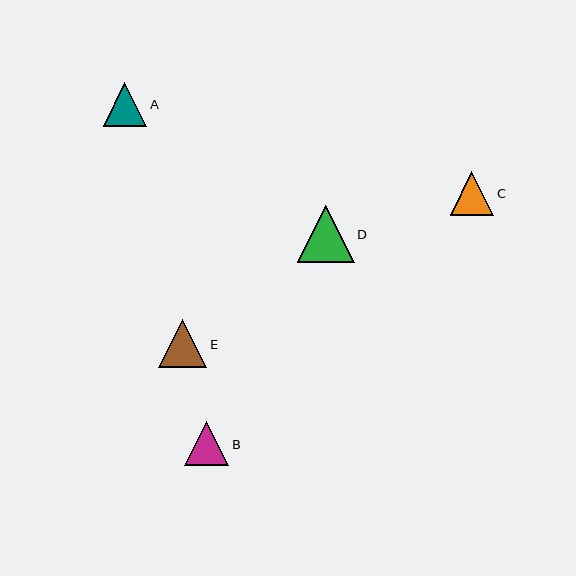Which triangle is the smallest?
Triangle C is the smallest with a size of approximately 44 pixels.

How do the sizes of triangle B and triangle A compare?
Triangle B and triangle A are approximately the same size.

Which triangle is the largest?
Triangle D is the largest with a size of approximately 57 pixels.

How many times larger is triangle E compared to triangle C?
Triangle E is approximately 1.1 times the size of triangle C.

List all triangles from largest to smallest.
From largest to smallest: D, E, B, A, C.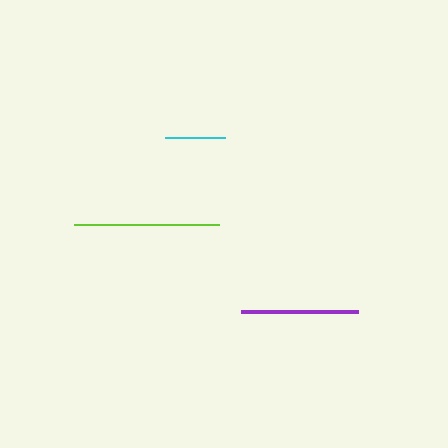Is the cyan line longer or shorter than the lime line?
The lime line is longer than the cyan line.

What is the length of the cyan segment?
The cyan segment is approximately 60 pixels long.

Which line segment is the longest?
The lime line is the longest at approximately 145 pixels.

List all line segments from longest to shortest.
From longest to shortest: lime, purple, cyan.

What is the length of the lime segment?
The lime segment is approximately 145 pixels long.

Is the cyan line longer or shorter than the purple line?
The purple line is longer than the cyan line.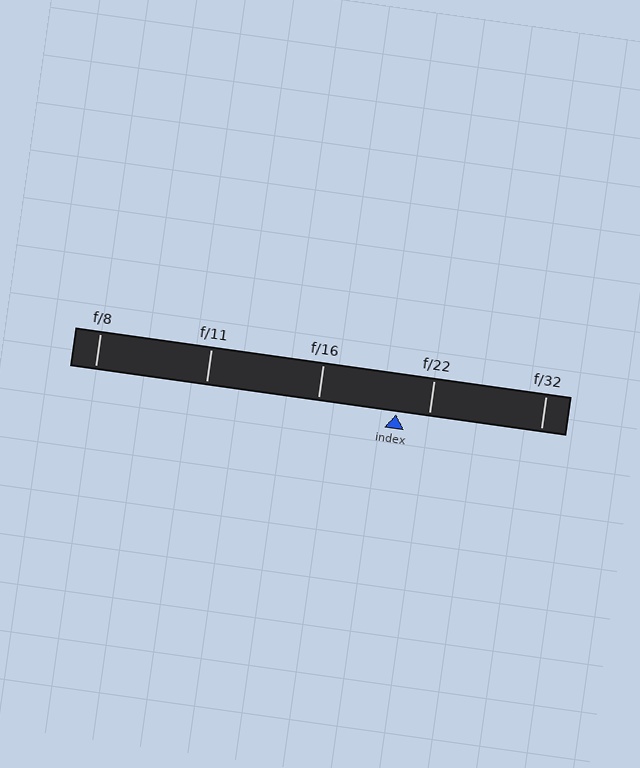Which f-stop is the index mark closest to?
The index mark is closest to f/22.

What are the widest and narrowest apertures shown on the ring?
The widest aperture shown is f/8 and the narrowest is f/32.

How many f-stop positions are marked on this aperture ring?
There are 5 f-stop positions marked.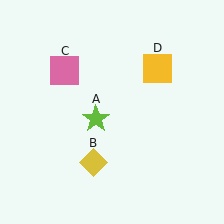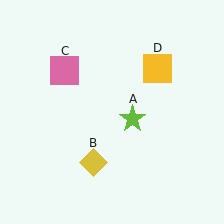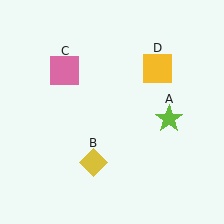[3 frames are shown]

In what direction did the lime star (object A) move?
The lime star (object A) moved right.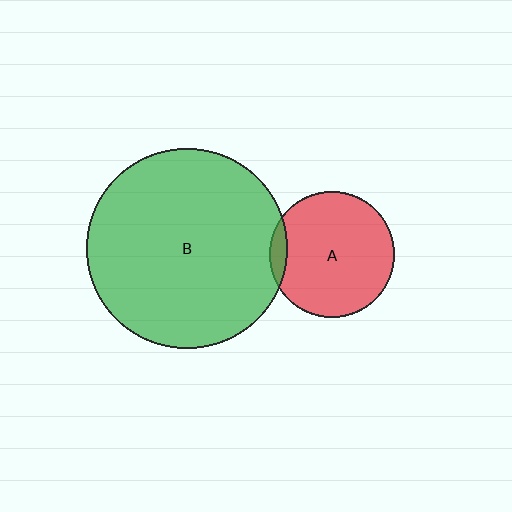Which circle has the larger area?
Circle B (green).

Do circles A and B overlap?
Yes.